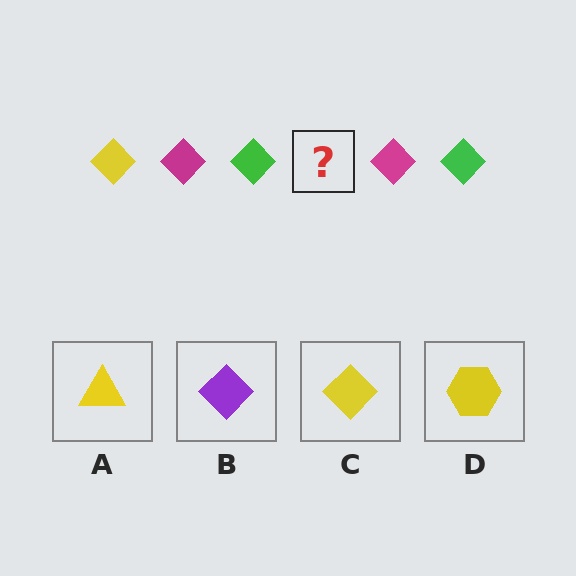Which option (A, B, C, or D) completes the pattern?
C.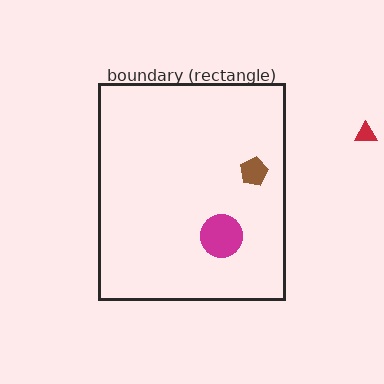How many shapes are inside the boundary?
2 inside, 1 outside.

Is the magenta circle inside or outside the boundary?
Inside.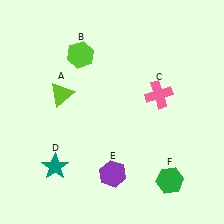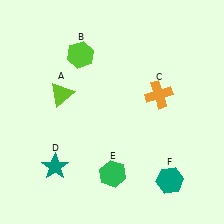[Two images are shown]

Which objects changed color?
C changed from pink to orange. E changed from purple to green. F changed from green to teal.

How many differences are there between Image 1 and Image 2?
There are 3 differences between the two images.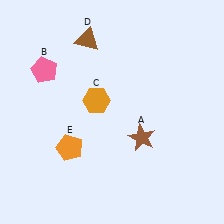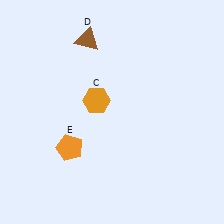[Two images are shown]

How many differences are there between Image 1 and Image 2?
There are 2 differences between the two images.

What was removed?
The pink pentagon (B), the brown star (A) were removed in Image 2.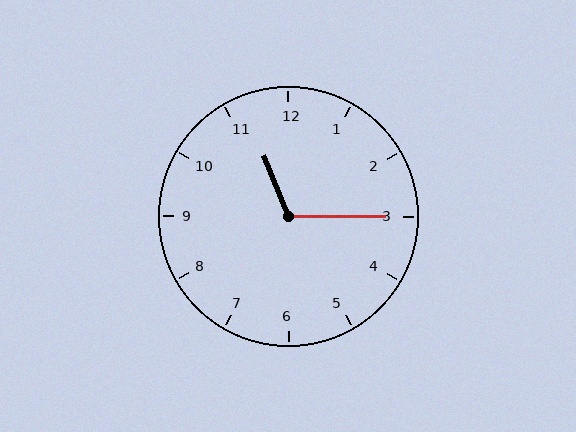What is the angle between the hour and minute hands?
Approximately 112 degrees.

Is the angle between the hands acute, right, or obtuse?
It is obtuse.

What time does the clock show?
11:15.